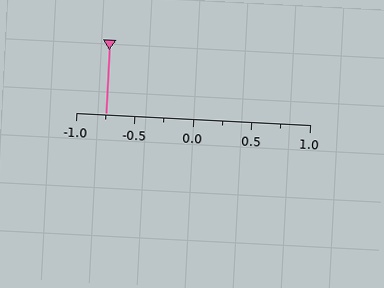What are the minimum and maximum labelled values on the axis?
The axis runs from -1.0 to 1.0.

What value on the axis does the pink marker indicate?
The marker indicates approximately -0.75.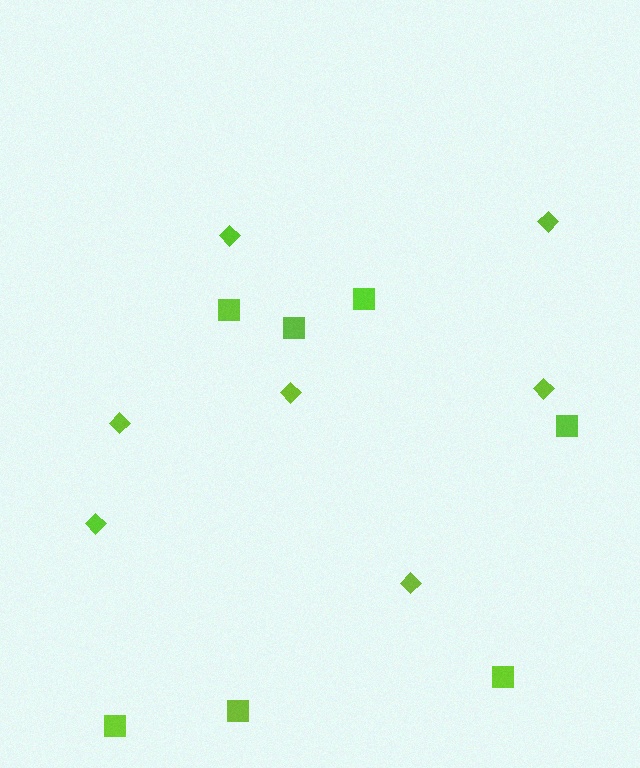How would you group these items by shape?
There are 2 groups: one group of squares (7) and one group of diamonds (7).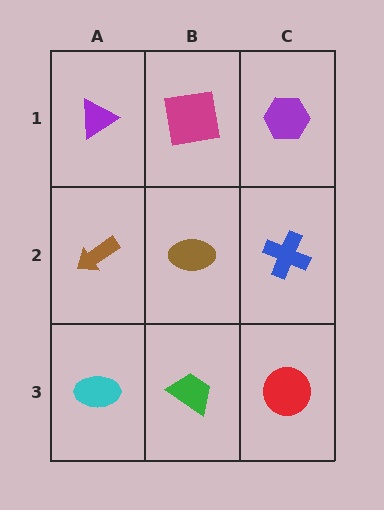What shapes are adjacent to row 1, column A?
A brown arrow (row 2, column A), a magenta square (row 1, column B).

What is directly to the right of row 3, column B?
A red circle.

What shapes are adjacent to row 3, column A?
A brown arrow (row 2, column A), a green trapezoid (row 3, column B).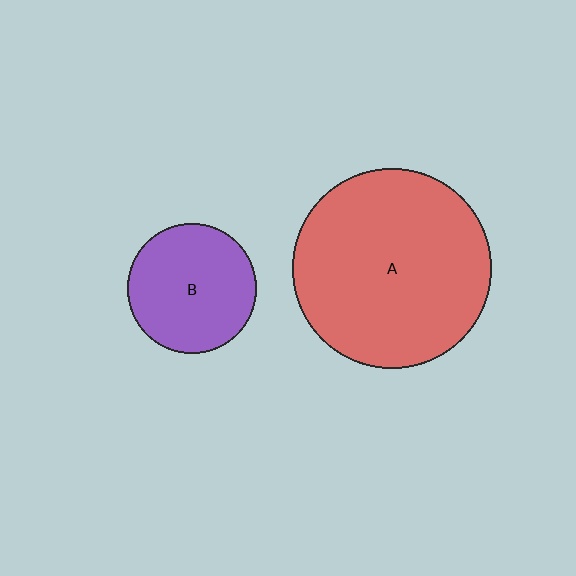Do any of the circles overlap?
No, none of the circles overlap.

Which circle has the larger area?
Circle A (red).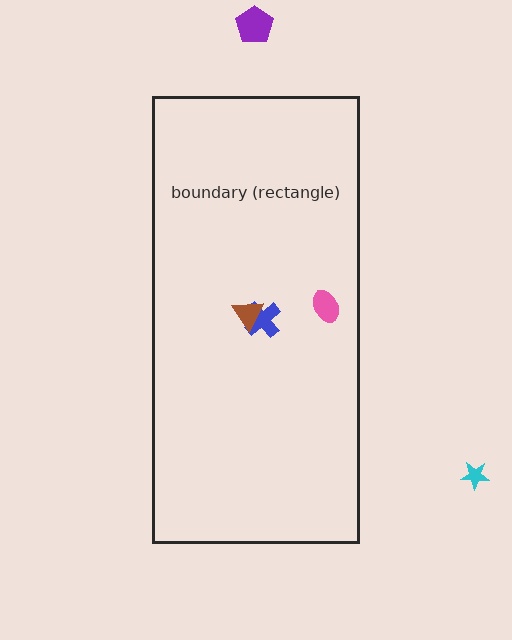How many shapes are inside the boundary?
3 inside, 2 outside.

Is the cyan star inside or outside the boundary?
Outside.